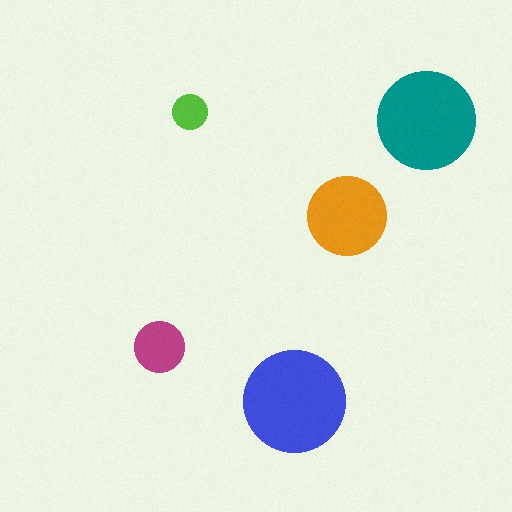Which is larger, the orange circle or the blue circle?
The blue one.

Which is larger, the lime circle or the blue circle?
The blue one.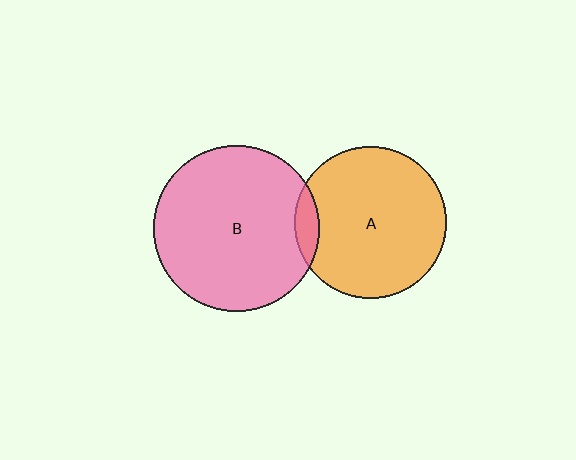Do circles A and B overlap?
Yes.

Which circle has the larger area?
Circle B (pink).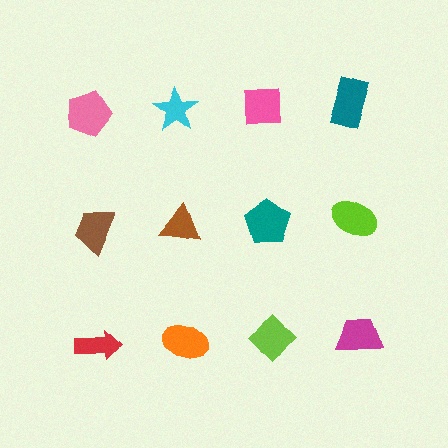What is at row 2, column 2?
A brown triangle.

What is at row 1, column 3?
A pink square.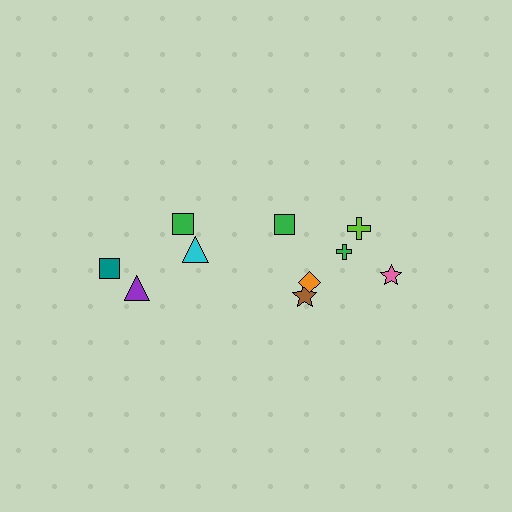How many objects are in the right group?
There are 6 objects.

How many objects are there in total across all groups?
There are 10 objects.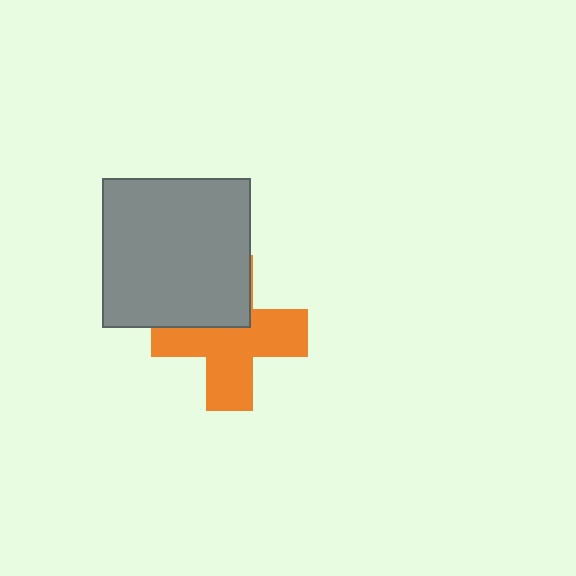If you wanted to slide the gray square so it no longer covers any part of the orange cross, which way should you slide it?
Slide it up — that is the most direct way to separate the two shapes.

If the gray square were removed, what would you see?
You would see the complete orange cross.